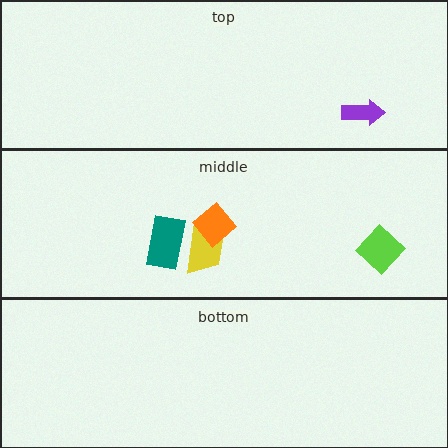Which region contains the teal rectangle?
The middle region.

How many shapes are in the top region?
1.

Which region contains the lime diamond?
The middle region.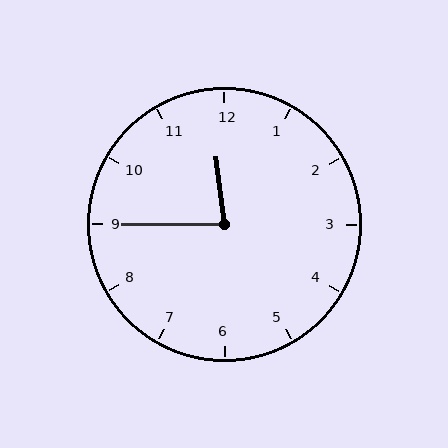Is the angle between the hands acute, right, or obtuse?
It is acute.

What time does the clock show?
11:45.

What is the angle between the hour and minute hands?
Approximately 82 degrees.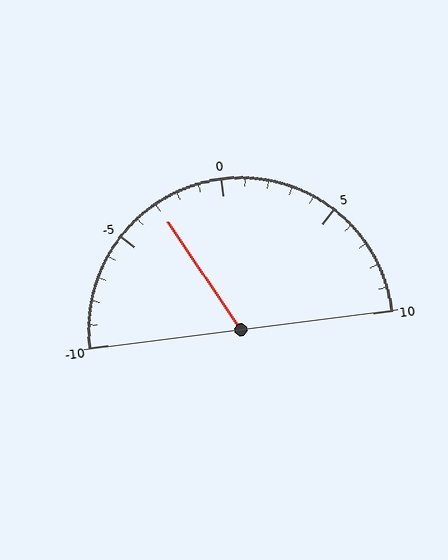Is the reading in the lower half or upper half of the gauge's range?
The reading is in the lower half of the range (-10 to 10).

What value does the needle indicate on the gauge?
The needle indicates approximately -3.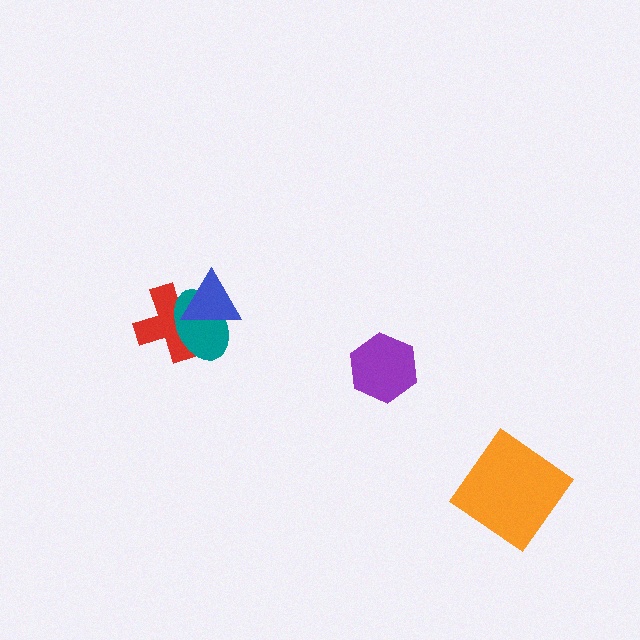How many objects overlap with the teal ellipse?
2 objects overlap with the teal ellipse.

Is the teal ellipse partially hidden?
Yes, it is partially covered by another shape.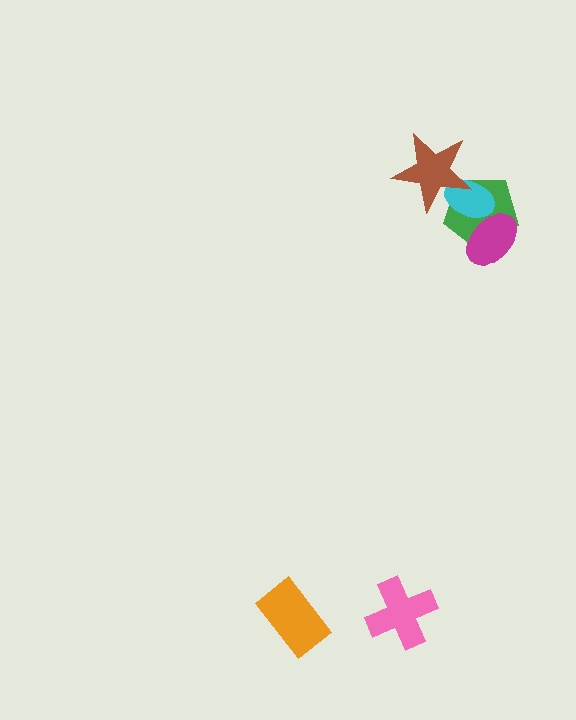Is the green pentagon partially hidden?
Yes, it is partially covered by another shape.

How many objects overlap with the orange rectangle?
0 objects overlap with the orange rectangle.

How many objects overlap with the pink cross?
0 objects overlap with the pink cross.